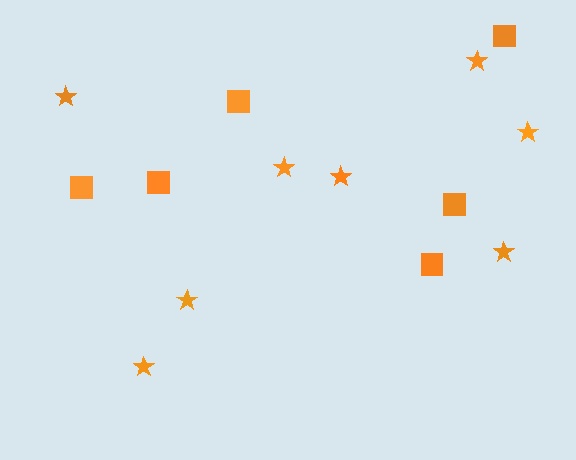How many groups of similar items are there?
There are 2 groups: one group of squares (6) and one group of stars (8).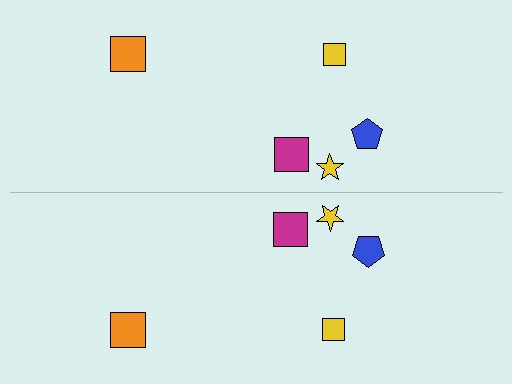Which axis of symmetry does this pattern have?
The pattern has a horizontal axis of symmetry running through the center of the image.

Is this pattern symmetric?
Yes, this pattern has bilateral (reflection) symmetry.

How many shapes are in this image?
There are 10 shapes in this image.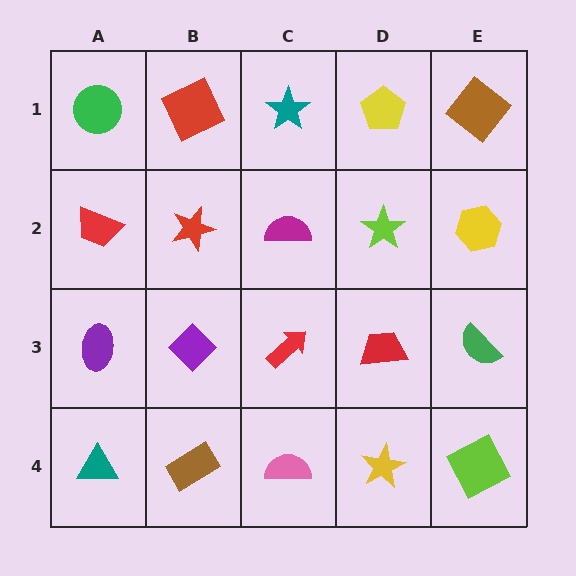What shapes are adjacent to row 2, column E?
A brown diamond (row 1, column E), a green semicircle (row 3, column E), a lime star (row 2, column D).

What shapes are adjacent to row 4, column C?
A red arrow (row 3, column C), a brown rectangle (row 4, column B), a yellow star (row 4, column D).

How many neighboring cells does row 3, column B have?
4.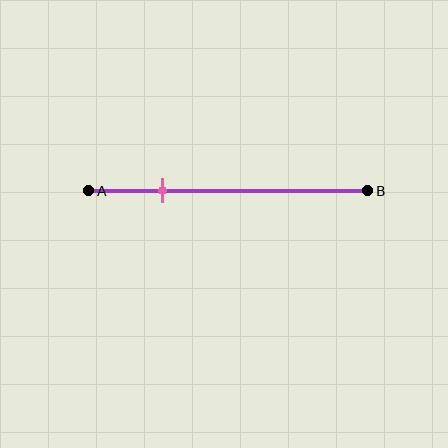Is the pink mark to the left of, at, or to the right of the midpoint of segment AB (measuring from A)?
The pink mark is to the left of the midpoint of segment AB.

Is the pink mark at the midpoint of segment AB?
No, the mark is at about 25% from A, not at the 50% midpoint.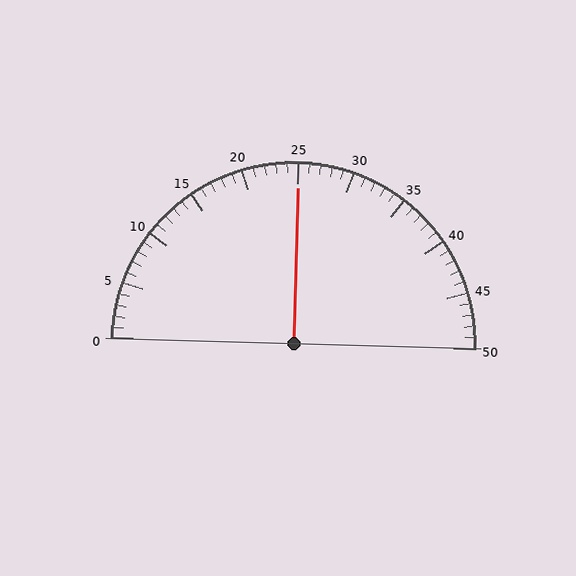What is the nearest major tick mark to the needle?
The nearest major tick mark is 25.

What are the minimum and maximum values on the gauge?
The gauge ranges from 0 to 50.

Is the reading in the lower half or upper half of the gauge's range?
The reading is in the upper half of the range (0 to 50).